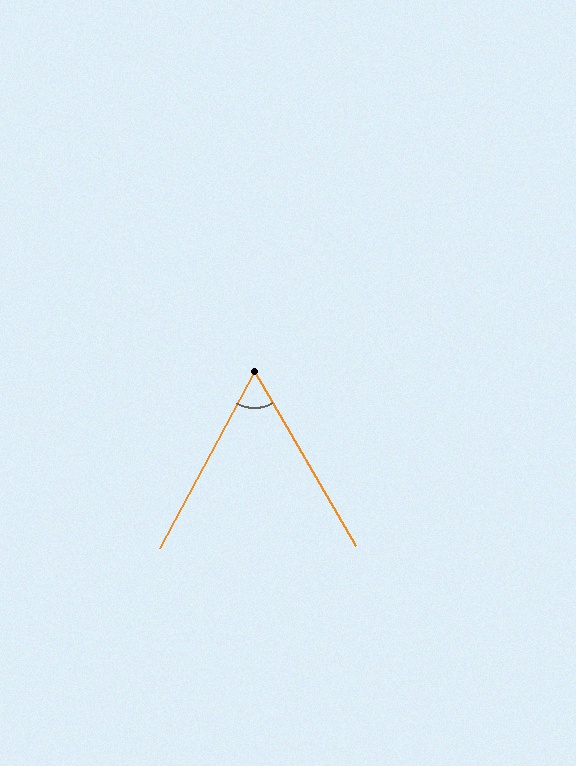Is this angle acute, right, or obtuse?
It is acute.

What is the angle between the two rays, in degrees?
Approximately 58 degrees.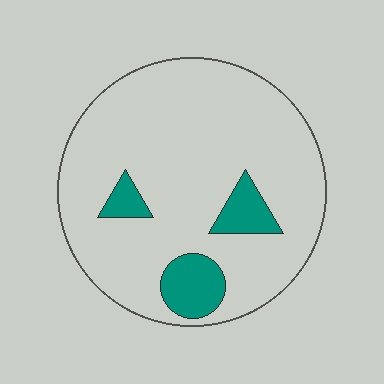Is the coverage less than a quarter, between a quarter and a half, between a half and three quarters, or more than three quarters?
Less than a quarter.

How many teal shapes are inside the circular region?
3.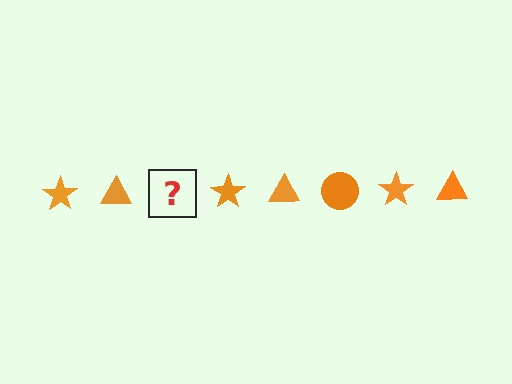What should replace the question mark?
The question mark should be replaced with an orange circle.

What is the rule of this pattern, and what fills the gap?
The rule is that the pattern cycles through star, triangle, circle shapes in orange. The gap should be filled with an orange circle.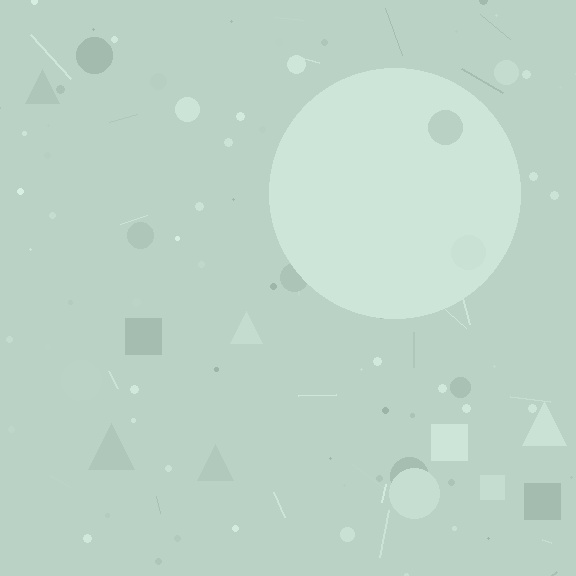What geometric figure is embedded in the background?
A circle is embedded in the background.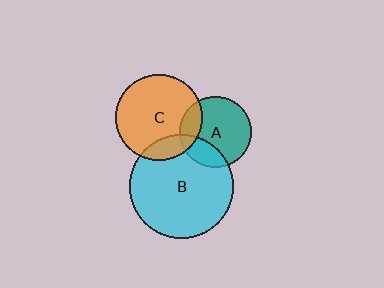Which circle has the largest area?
Circle B (cyan).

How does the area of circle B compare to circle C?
Approximately 1.4 times.